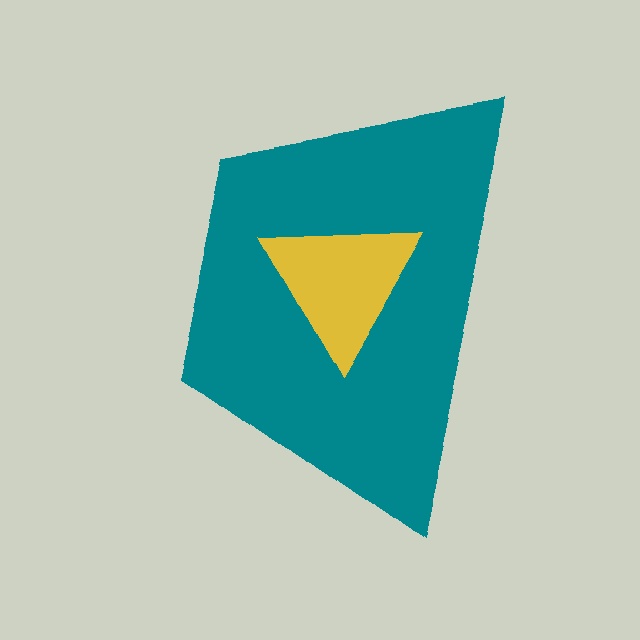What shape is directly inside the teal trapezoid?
The yellow triangle.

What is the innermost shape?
The yellow triangle.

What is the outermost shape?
The teal trapezoid.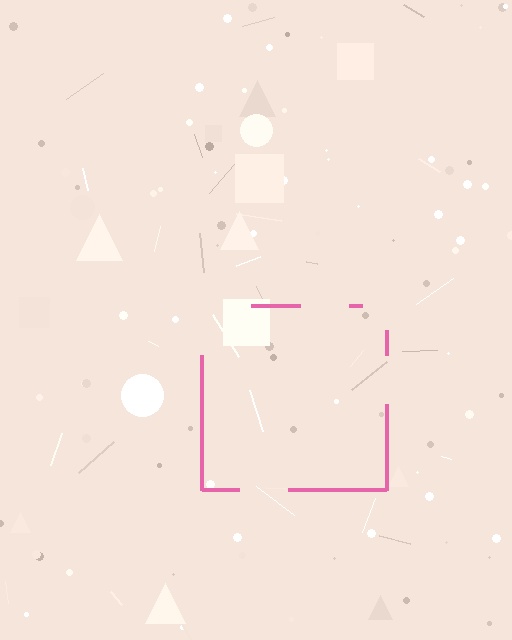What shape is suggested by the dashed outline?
The dashed outline suggests a square.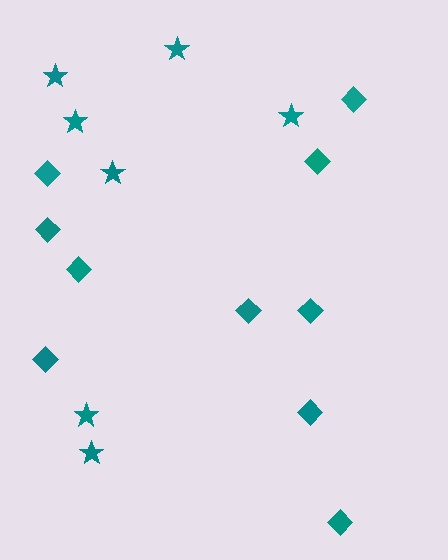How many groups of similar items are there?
There are 2 groups: one group of diamonds (10) and one group of stars (7).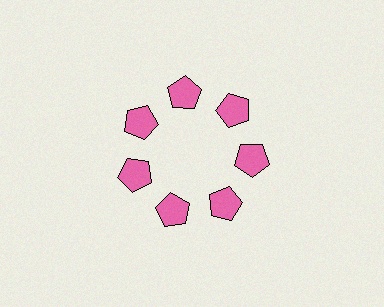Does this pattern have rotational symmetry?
Yes, this pattern has 7-fold rotational symmetry. It looks the same after rotating 51 degrees around the center.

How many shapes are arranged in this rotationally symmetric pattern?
There are 7 shapes, arranged in 7 groups of 1.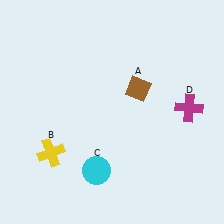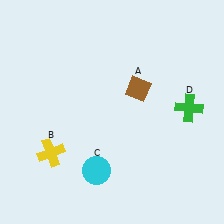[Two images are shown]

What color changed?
The cross (D) changed from magenta in Image 1 to green in Image 2.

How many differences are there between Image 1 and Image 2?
There is 1 difference between the two images.